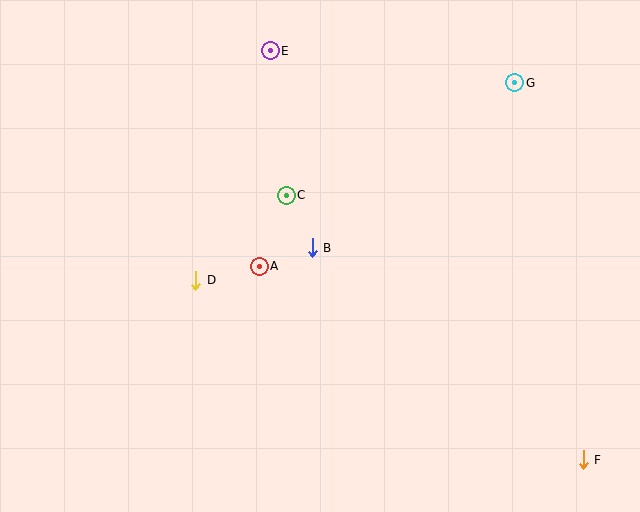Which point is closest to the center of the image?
Point B at (312, 248) is closest to the center.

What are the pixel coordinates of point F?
Point F is at (583, 460).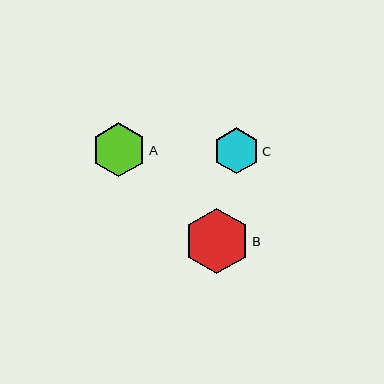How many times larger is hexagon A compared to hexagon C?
Hexagon A is approximately 1.2 times the size of hexagon C.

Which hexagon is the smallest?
Hexagon C is the smallest with a size of approximately 46 pixels.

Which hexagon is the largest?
Hexagon B is the largest with a size of approximately 65 pixels.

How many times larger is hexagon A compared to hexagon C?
Hexagon A is approximately 1.2 times the size of hexagon C.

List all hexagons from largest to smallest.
From largest to smallest: B, A, C.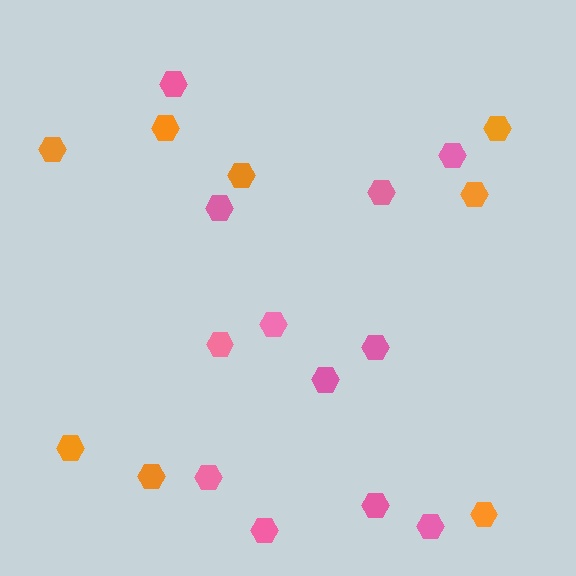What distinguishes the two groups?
There are 2 groups: one group of orange hexagons (8) and one group of pink hexagons (12).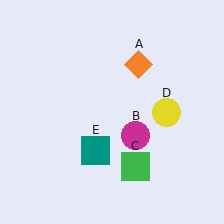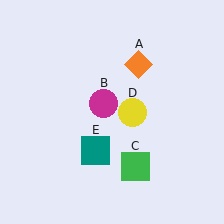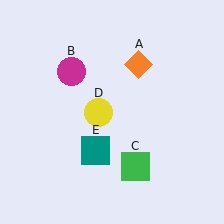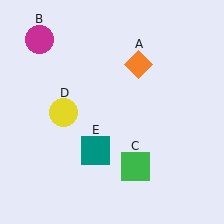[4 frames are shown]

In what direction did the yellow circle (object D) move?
The yellow circle (object D) moved left.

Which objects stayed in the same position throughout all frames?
Orange diamond (object A) and green square (object C) and teal square (object E) remained stationary.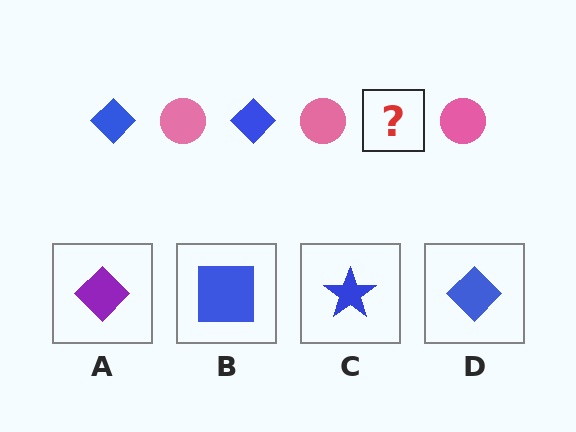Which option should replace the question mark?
Option D.